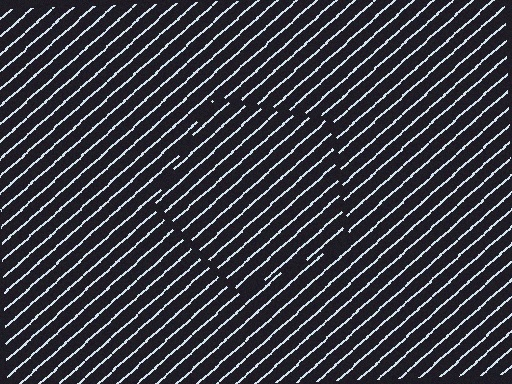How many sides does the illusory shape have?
5 sides — the line-ends trace a pentagon.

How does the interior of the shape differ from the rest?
The interior of the shape contains the same grating, shifted by half a period — the contour is defined by the phase discontinuity where line-ends from the inner and outer gratings abut.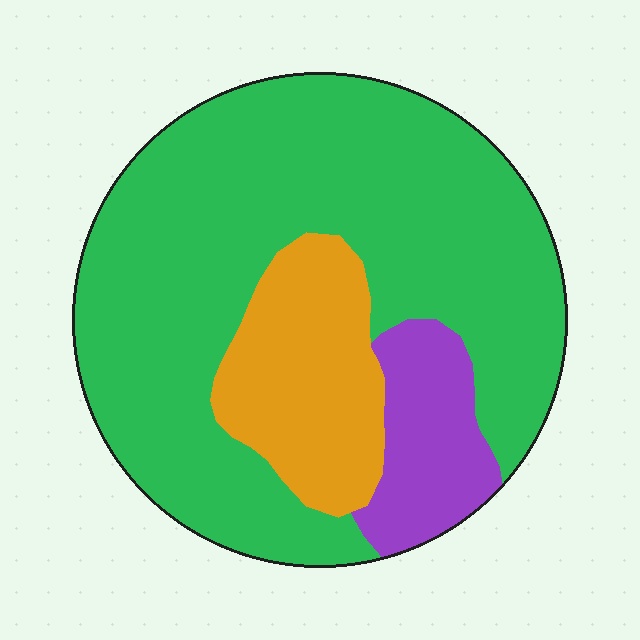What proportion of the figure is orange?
Orange takes up about one sixth (1/6) of the figure.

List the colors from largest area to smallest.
From largest to smallest: green, orange, purple.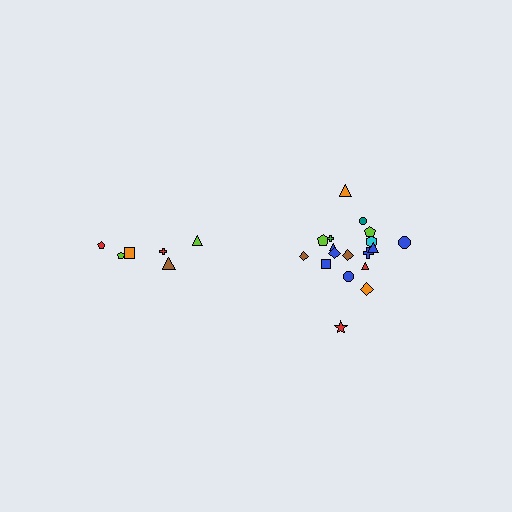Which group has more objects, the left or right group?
The right group.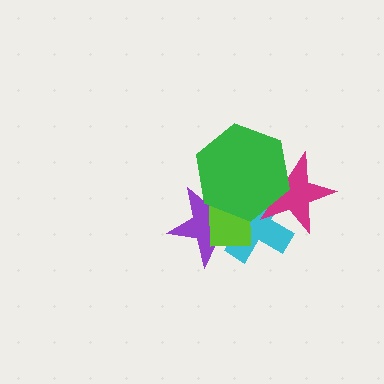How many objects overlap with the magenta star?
2 objects overlap with the magenta star.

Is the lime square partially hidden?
Yes, it is partially covered by another shape.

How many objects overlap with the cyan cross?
4 objects overlap with the cyan cross.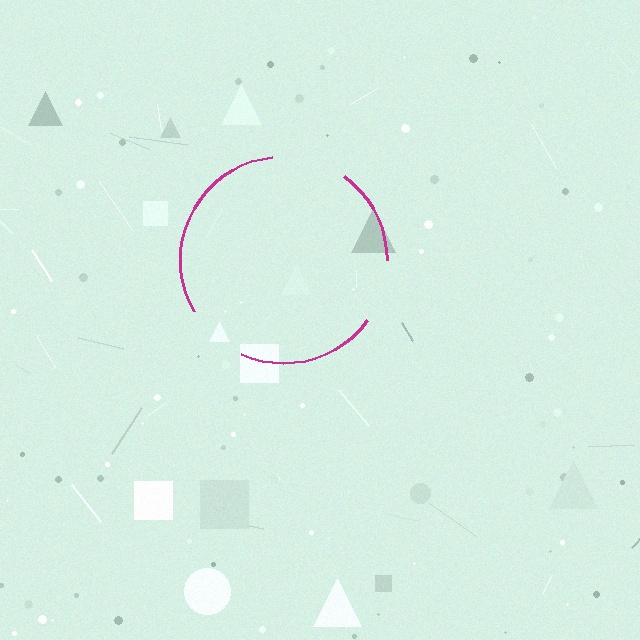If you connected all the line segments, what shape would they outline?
They would outline a circle.